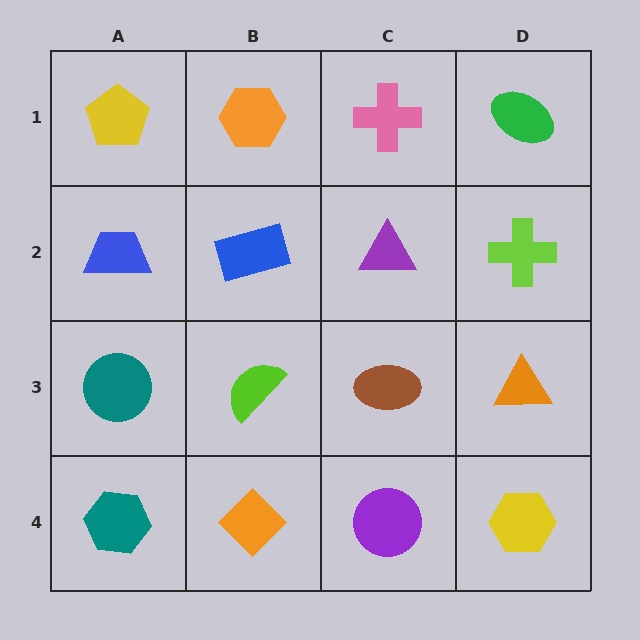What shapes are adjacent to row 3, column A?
A blue trapezoid (row 2, column A), a teal hexagon (row 4, column A), a lime semicircle (row 3, column B).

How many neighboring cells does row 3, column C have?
4.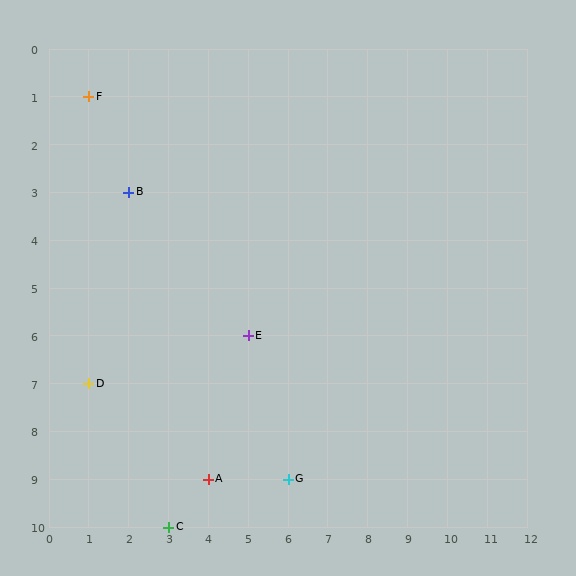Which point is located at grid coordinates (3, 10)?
Point C is at (3, 10).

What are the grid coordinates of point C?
Point C is at grid coordinates (3, 10).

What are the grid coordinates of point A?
Point A is at grid coordinates (4, 9).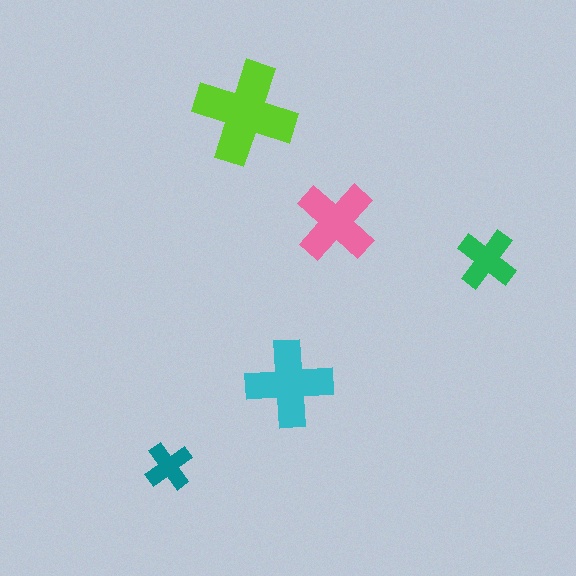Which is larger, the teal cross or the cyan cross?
The cyan one.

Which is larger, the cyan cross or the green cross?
The cyan one.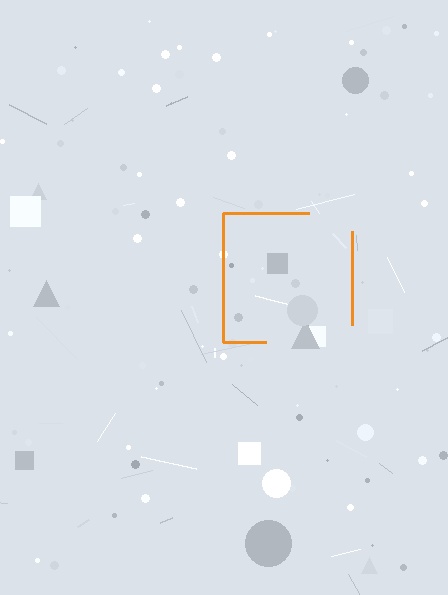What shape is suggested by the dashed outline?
The dashed outline suggests a square.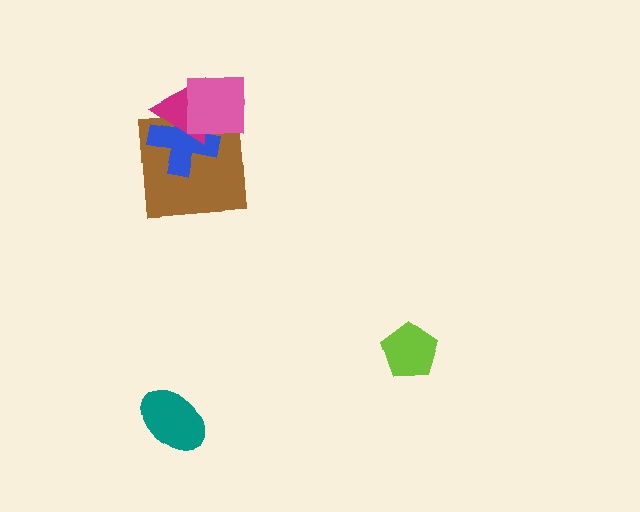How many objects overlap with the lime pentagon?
0 objects overlap with the lime pentagon.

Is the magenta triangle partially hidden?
Yes, it is partially covered by another shape.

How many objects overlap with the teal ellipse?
0 objects overlap with the teal ellipse.